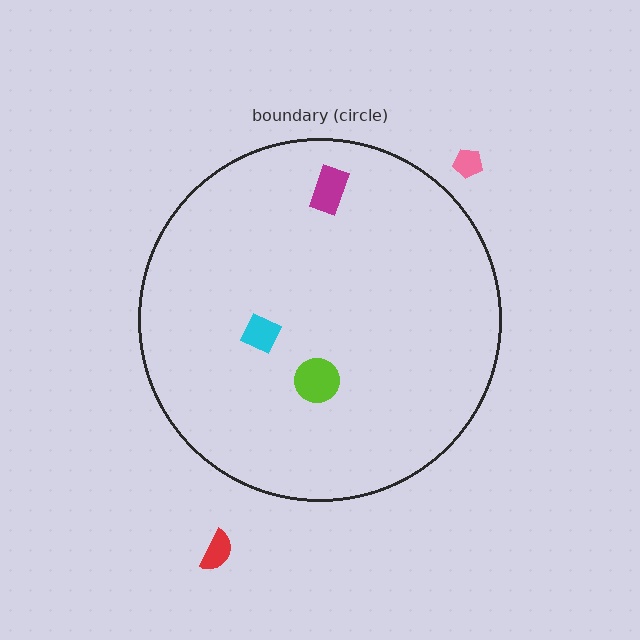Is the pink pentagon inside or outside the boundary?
Outside.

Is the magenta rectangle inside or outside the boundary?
Inside.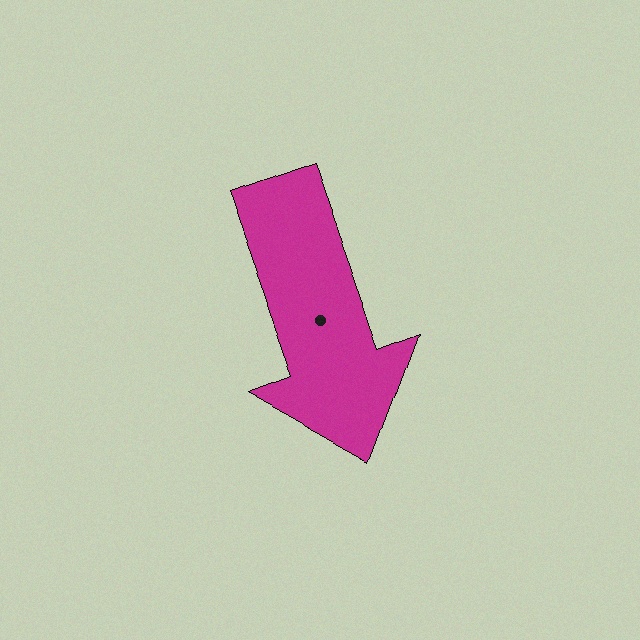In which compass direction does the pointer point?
South.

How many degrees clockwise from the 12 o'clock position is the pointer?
Approximately 160 degrees.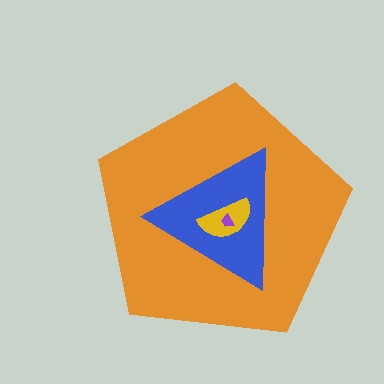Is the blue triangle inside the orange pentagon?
Yes.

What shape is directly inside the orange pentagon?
The blue triangle.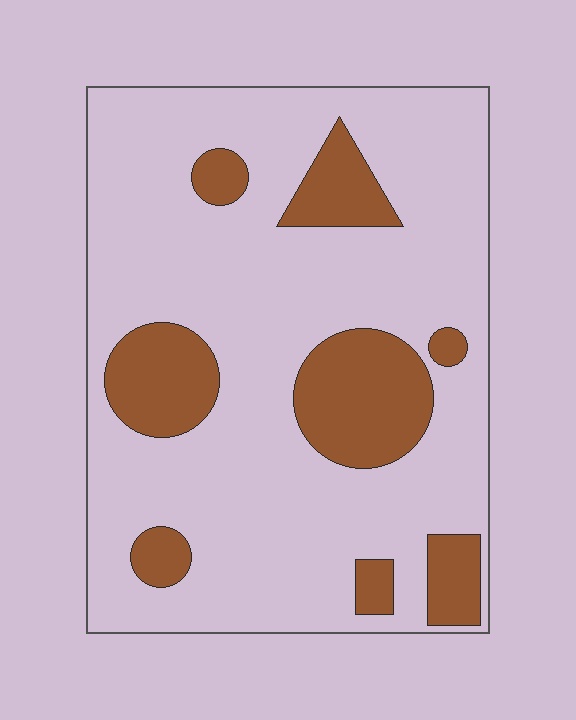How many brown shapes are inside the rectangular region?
8.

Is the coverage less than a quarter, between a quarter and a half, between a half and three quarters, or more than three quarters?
Less than a quarter.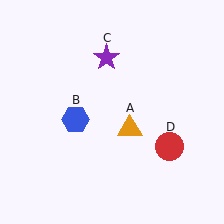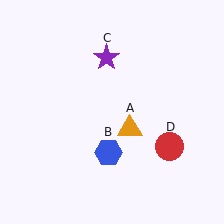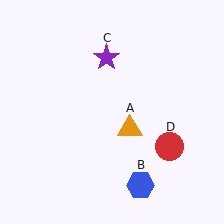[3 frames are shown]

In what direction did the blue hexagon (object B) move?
The blue hexagon (object B) moved down and to the right.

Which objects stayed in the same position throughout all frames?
Orange triangle (object A) and purple star (object C) and red circle (object D) remained stationary.